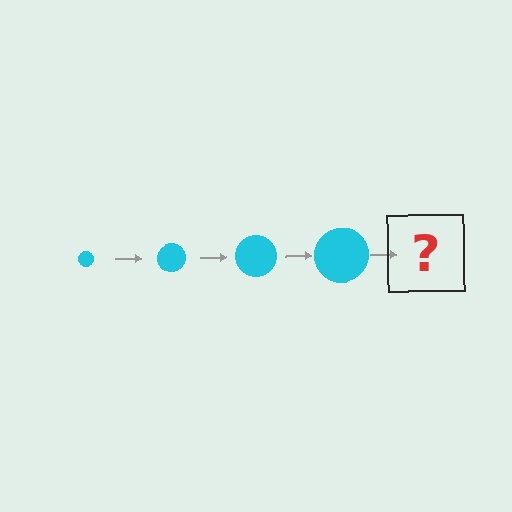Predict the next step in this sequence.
The next step is a cyan circle, larger than the previous one.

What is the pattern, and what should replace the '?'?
The pattern is that the circle gets progressively larger each step. The '?' should be a cyan circle, larger than the previous one.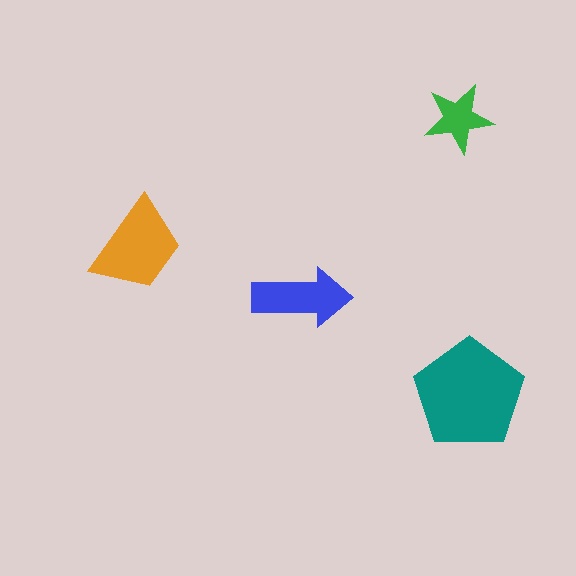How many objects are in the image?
There are 4 objects in the image.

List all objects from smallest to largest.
The green star, the blue arrow, the orange trapezoid, the teal pentagon.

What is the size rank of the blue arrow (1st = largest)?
3rd.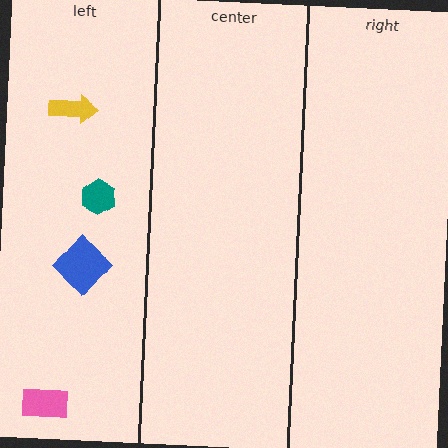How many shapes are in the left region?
4.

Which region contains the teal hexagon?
The left region.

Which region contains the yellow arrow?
The left region.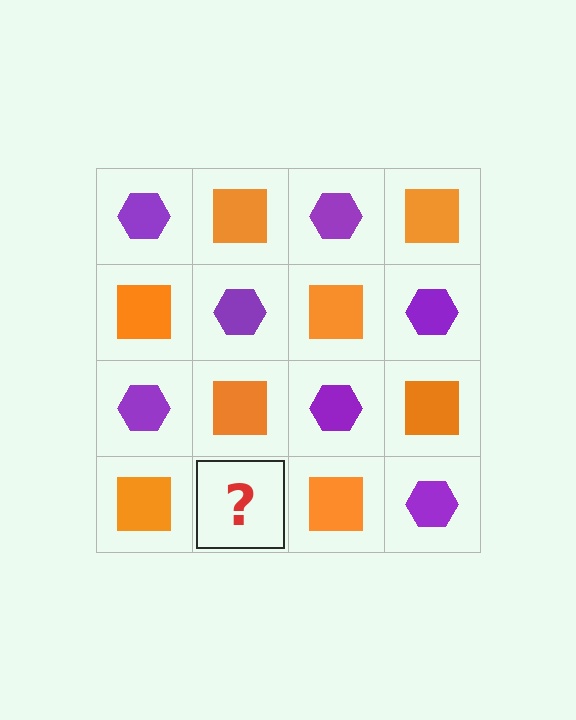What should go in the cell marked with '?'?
The missing cell should contain a purple hexagon.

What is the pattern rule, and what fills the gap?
The rule is that it alternates purple hexagon and orange square in a checkerboard pattern. The gap should be filled with a purple hexagon.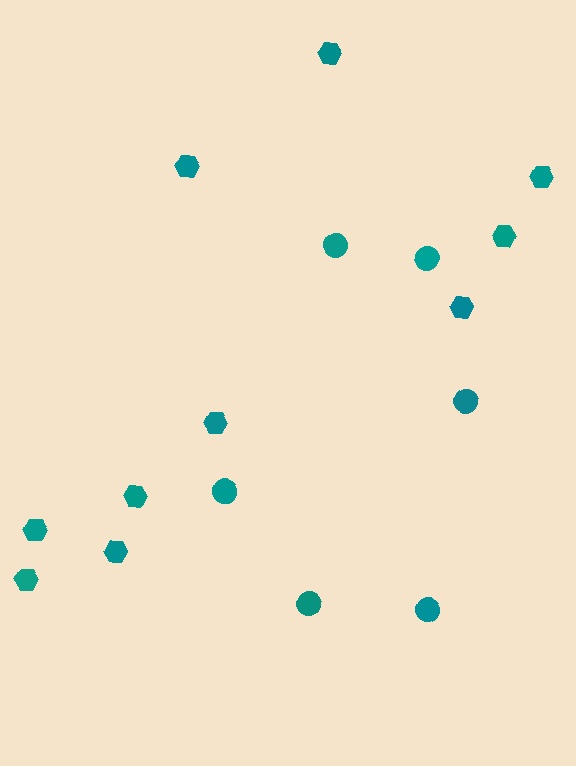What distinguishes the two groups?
There are 2 groups: one group of circles (6) and one group of hexagons (10).